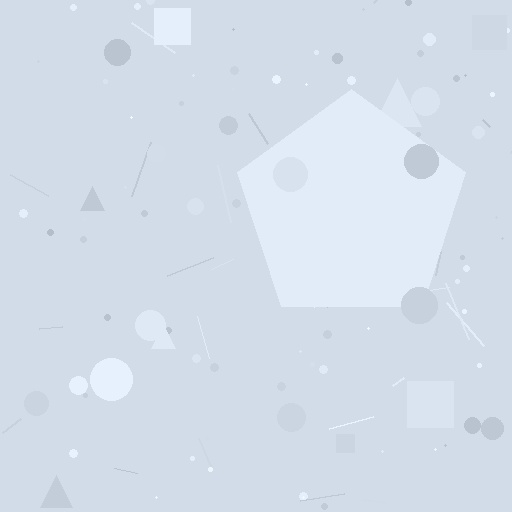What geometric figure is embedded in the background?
A pentagon is embedded in the background.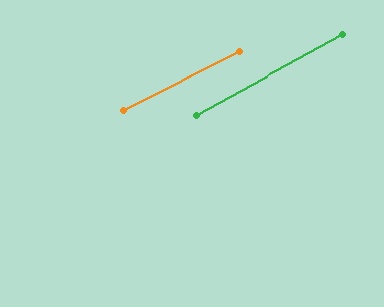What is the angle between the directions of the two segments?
Approximately 2 degrees.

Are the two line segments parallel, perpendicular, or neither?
Parallel — their directions differ by only 1.8°.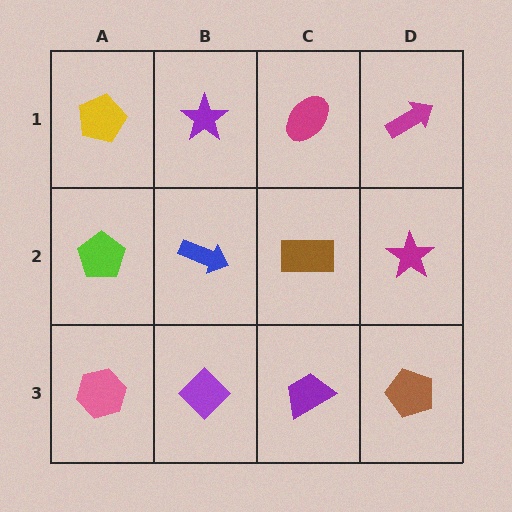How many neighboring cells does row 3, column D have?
2.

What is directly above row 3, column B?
A blue arrow.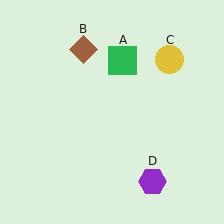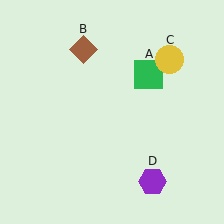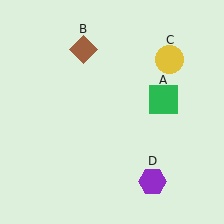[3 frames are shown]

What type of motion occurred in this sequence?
The green square (object A) rotated clockwise around the center of the scene.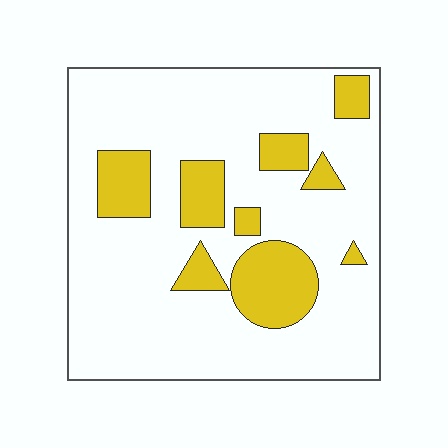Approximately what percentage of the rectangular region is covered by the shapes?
Approximately 20%.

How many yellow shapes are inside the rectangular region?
9.